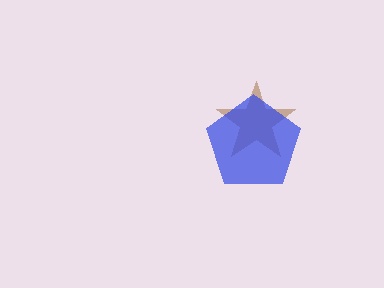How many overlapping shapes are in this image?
There are 2 overlapping shapes in the image.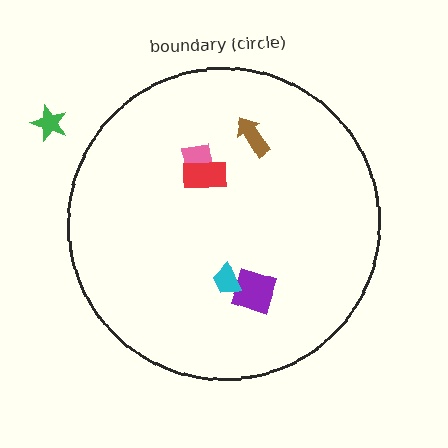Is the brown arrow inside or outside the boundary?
Inside.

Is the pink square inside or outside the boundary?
Inside.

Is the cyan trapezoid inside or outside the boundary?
Inside.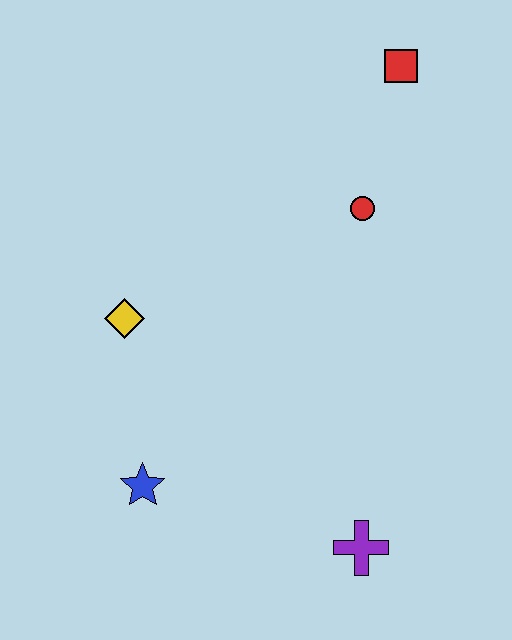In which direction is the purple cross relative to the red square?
The purple cross is below the red square.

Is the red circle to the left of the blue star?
No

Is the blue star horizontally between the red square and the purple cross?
No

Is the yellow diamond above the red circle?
No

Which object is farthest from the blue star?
The red square is farthest from the blue star.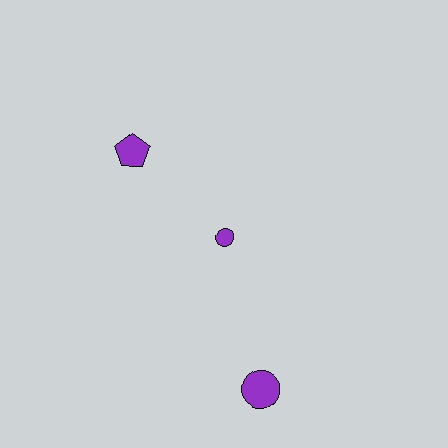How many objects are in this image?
There are 3 objects.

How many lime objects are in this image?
There are no lime objects.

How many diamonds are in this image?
There are no diamonds.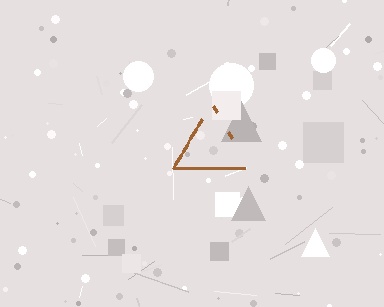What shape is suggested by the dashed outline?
The dashed outline suggests a triangle.